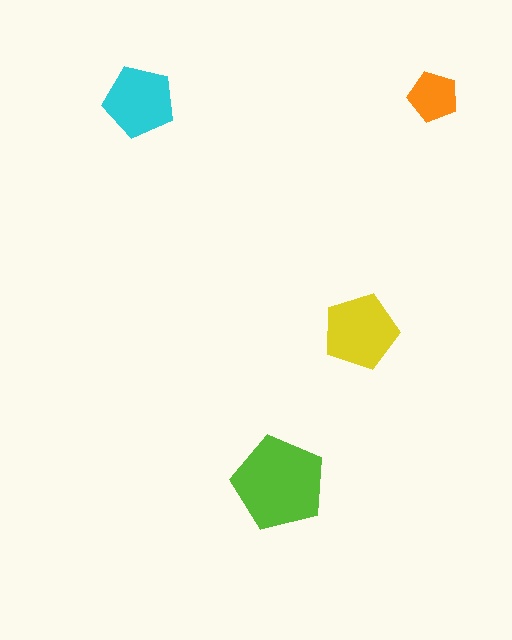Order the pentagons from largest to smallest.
the lime one, the yellow one, the cyan one, the orange one.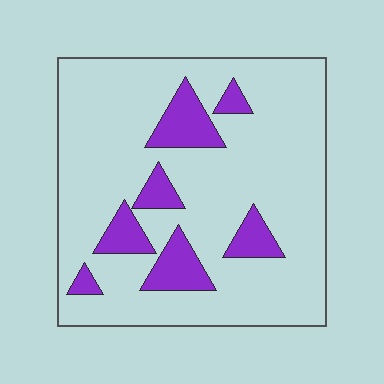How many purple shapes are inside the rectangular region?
7.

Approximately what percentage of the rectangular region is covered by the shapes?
Approximately 15%.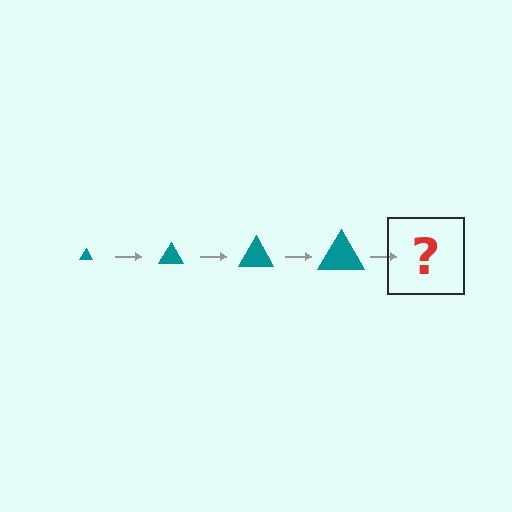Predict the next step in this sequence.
The next step is a teal triangle, larger than the previous one.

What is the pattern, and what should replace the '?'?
The pattern is that the triangle gets progressively larger each step. The '?' should be a teal triangle, larger than the previous one.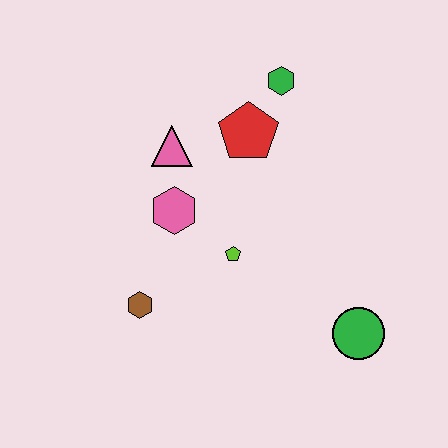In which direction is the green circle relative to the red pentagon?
The green circle is below the red pentagon.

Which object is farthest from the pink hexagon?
The green circle is farthest from the pink hexagon.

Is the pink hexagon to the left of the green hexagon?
Yes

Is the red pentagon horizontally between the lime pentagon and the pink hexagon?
No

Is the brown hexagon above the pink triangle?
No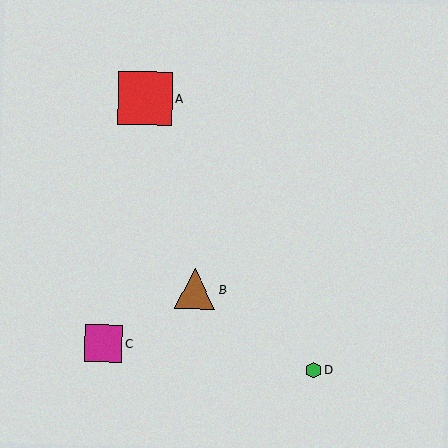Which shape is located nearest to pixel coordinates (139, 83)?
The red square (labeled A) at (145, 98) is nearest to that location.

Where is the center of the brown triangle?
The center of the brown triangle is at (195, 289).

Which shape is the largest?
The red square (labeled A) is the largest.